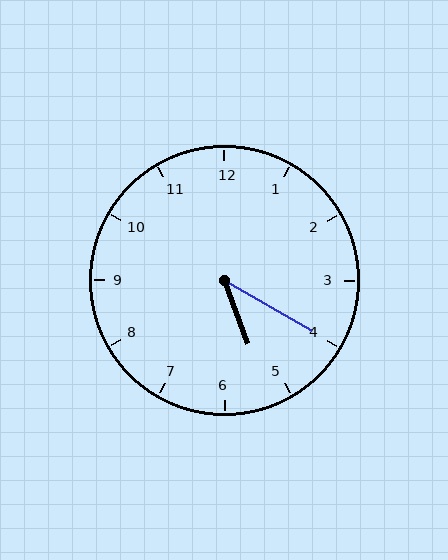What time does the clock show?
5:20.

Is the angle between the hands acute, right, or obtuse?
It is acute.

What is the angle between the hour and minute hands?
Approximately 40 degrees.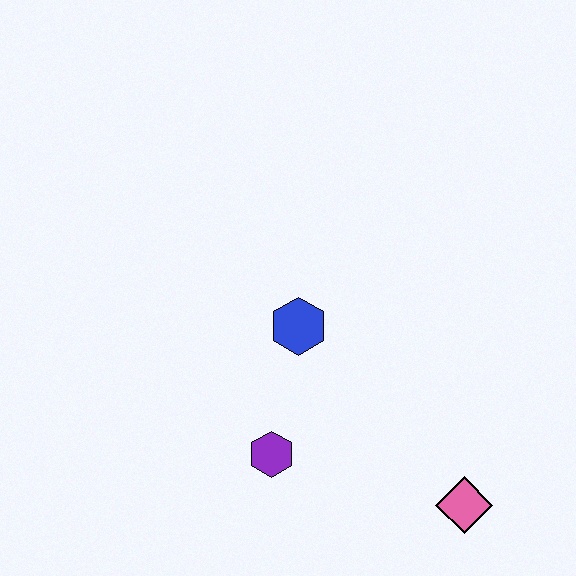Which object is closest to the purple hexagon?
The blue hexagon is closest to the purple hexagon.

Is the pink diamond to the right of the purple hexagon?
Yes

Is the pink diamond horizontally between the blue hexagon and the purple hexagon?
No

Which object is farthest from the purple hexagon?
The pink diamond is farthest from the purple hexagon.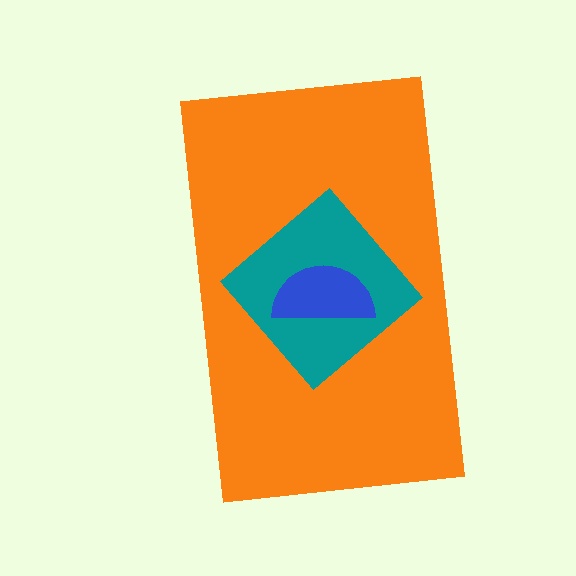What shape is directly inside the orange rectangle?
The teal diamond.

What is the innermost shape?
The blue semicircle.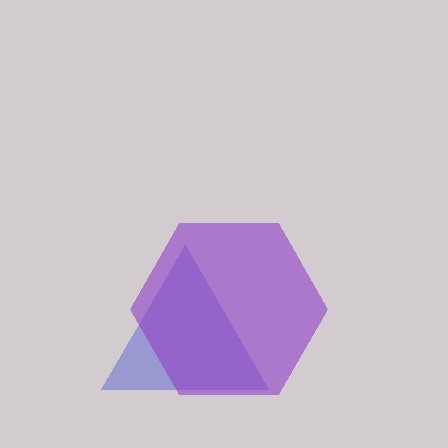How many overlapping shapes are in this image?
There are 2 overlapping shapes in the image.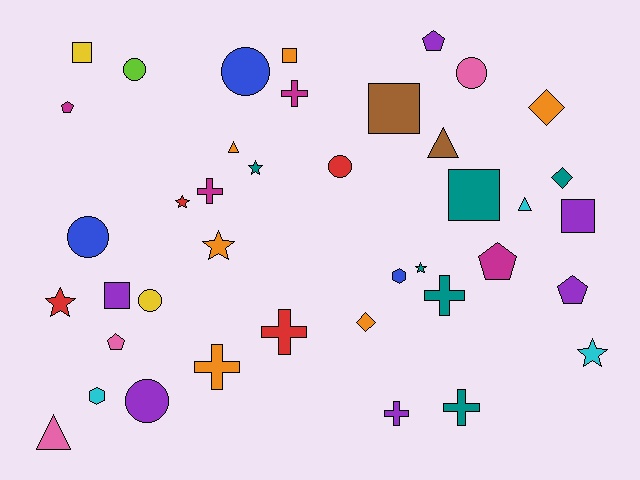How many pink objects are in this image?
There are 3 pink objects.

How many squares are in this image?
There are 6 squares.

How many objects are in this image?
There are 40 objects.